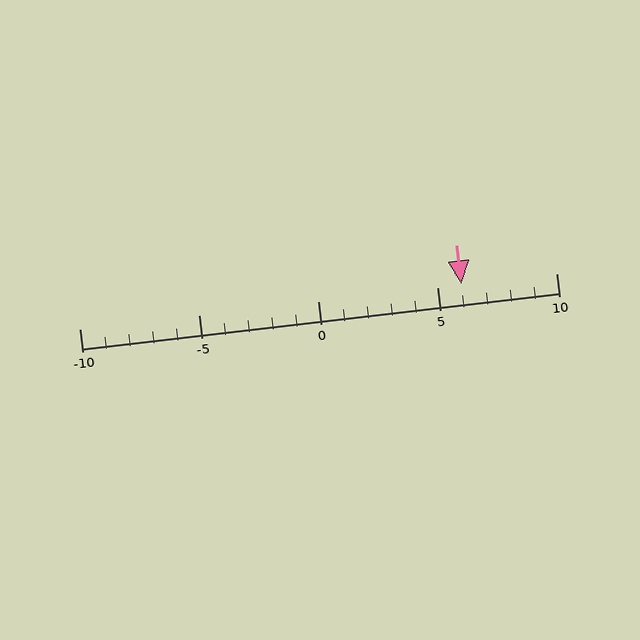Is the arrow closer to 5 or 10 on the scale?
The arrow is closer to 5.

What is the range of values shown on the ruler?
The ruler shows values from -10 to 10.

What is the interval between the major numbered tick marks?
The major tick marks are spaced 5 units apart.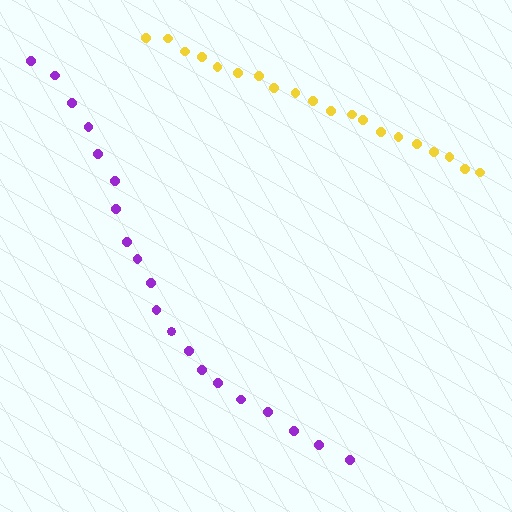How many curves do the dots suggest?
There are 2 distinct paths.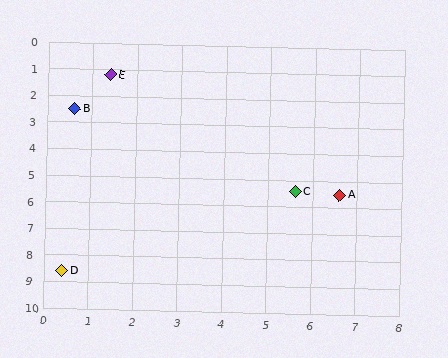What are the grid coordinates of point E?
Point E is at approximately (1.4, 1.2).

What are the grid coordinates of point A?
Point A is at approximately (6.6, 5.5).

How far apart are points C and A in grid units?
Points C and A are about 1.0 grid units apart.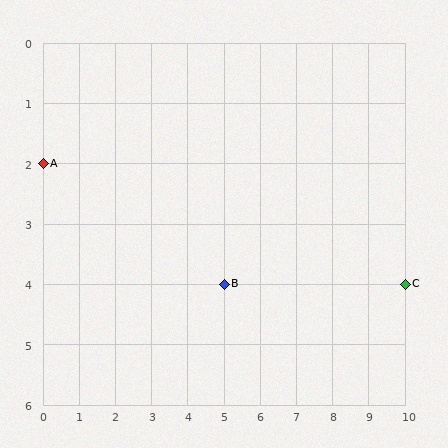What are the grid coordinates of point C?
Point C is at grid coordinates (10, 4).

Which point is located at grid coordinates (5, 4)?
Point B is at (5, 4).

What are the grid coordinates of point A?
Point A is at grid coordinates (0, 2).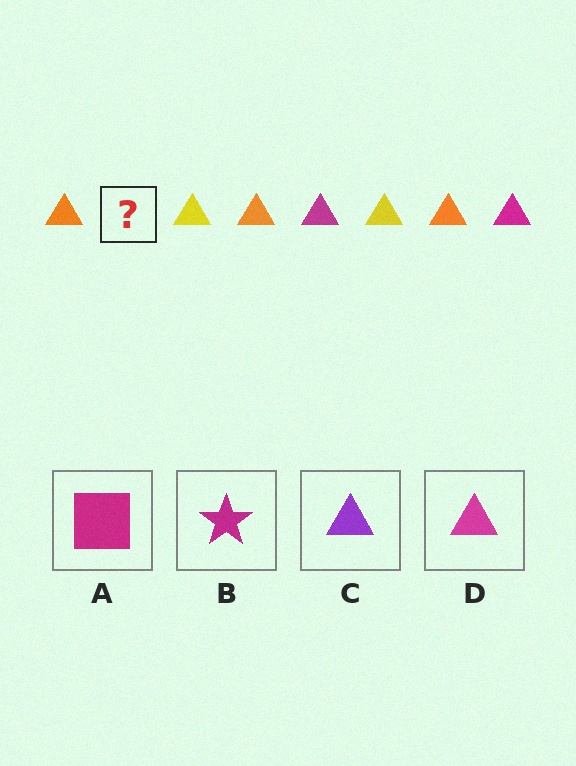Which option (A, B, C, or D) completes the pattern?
D.